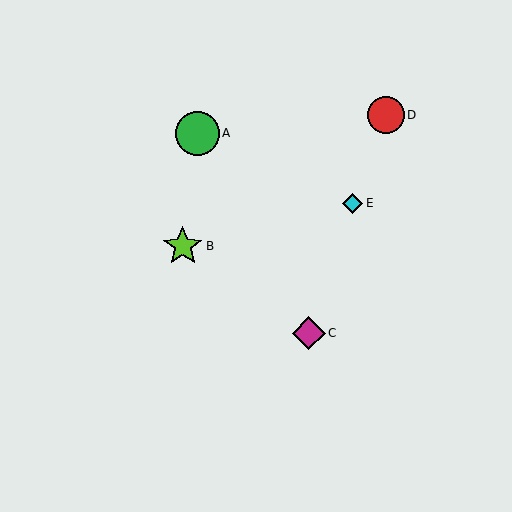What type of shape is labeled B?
Shape B is a lime star.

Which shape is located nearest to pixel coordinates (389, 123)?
The red circle (labeled D) at (386, 115) is nearest to that location.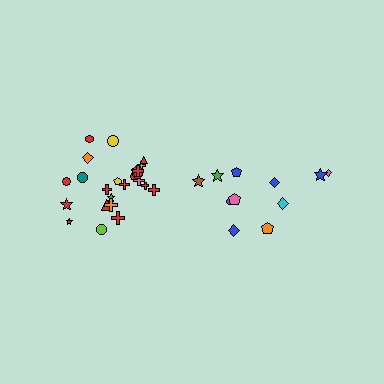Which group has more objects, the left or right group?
The left group.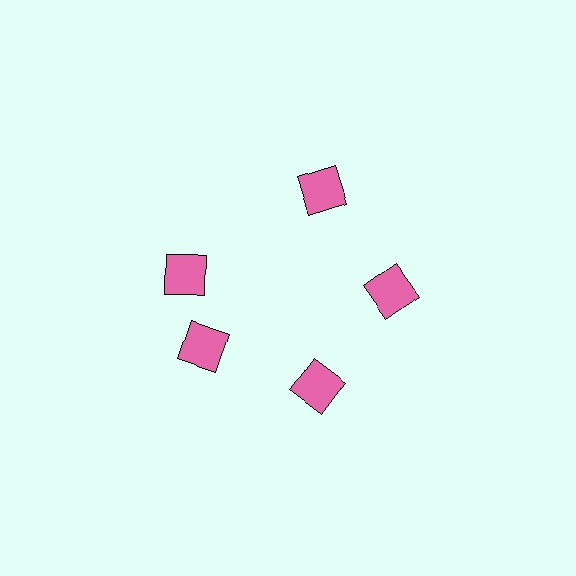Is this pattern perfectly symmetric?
No. The 5 pink squares are arranged in a ring, but one element near the 10 o'clock position is rotated out of alignment along the ring, breaking the 5-fold rotational symmetry.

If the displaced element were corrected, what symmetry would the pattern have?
It would have 5-fold rotational symmetry — the pattern would map onto itself every 72 degrees.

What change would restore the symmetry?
The symmetry would be restored by rotating it back into even spacing with its neighbors so that all 5 squares sit at equal angles and equal distance from the center.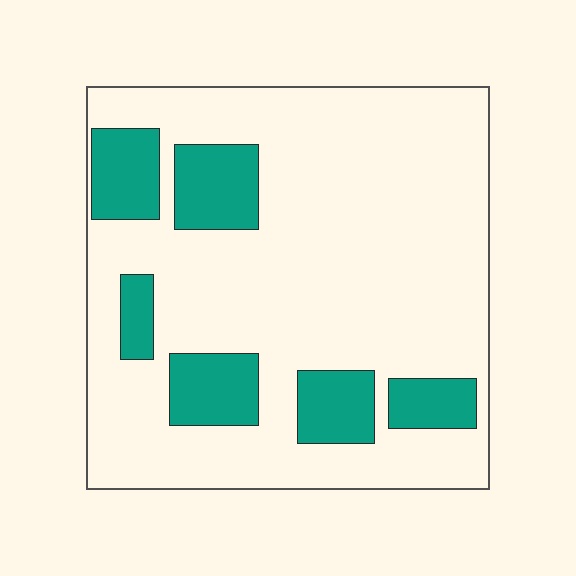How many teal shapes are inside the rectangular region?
6.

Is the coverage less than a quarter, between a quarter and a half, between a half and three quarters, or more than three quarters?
Less than a quarter.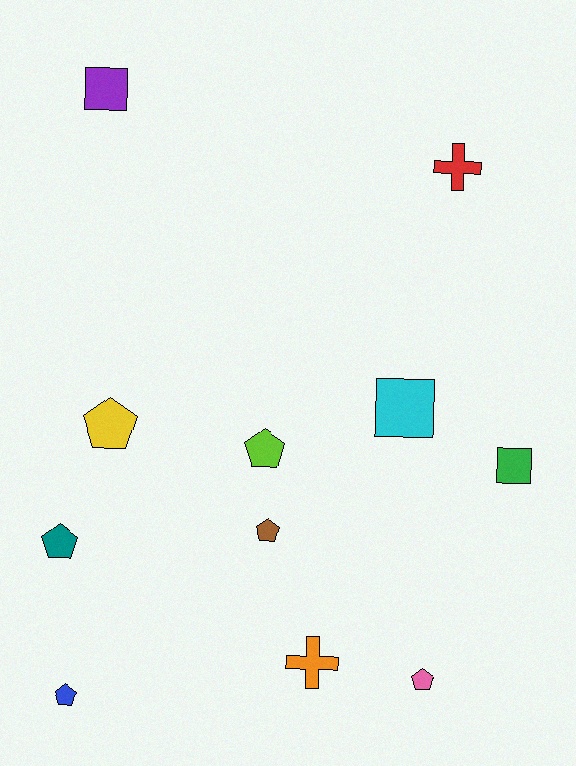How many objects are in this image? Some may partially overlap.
There are 11 objects.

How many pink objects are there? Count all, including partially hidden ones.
There is 1 pink object.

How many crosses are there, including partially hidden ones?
There are 2 crosses.